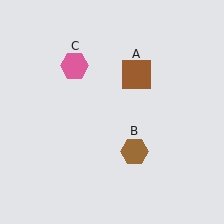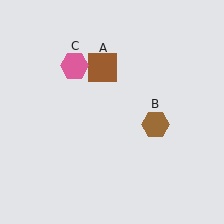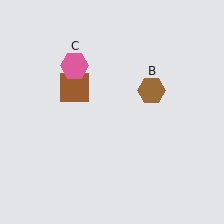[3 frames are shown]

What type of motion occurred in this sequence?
The brown square (object A), brown hexagon (object B) rotated counterclockwise around the center of the scene.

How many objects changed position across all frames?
2 objects changed position: brown square (object A), brown hexagon (object B).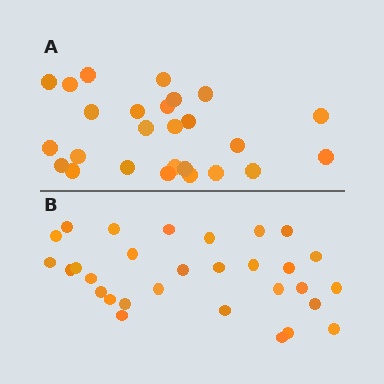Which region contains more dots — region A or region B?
Region B (the bottom region) has more dots.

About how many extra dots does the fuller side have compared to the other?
Region B has about 4 more dots than region A.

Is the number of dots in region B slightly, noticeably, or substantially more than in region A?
Region B has only slightly more — the two regions are fairly close. The ratio is roughly 1.2 to 1.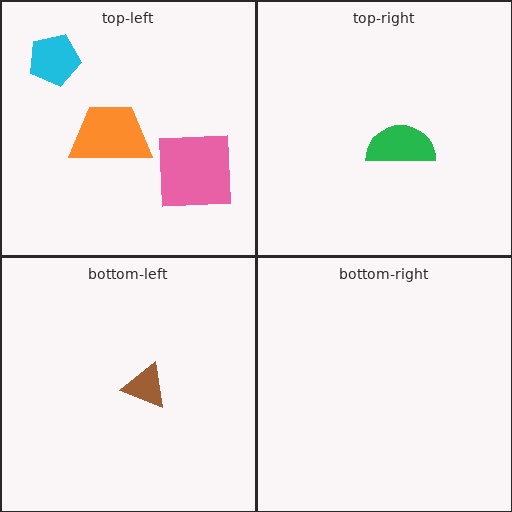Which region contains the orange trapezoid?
The top-left region.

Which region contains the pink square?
The top-left region.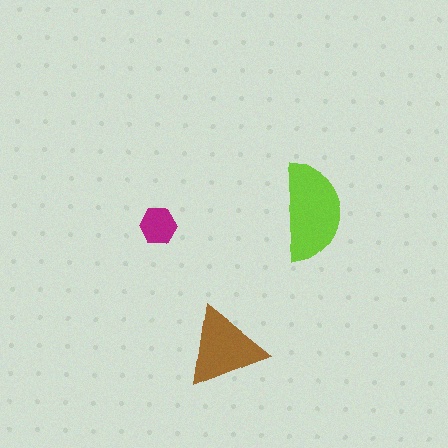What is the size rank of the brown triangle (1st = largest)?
2nd.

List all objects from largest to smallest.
The lime semicircle, the brown triangle, the magenta hexagon.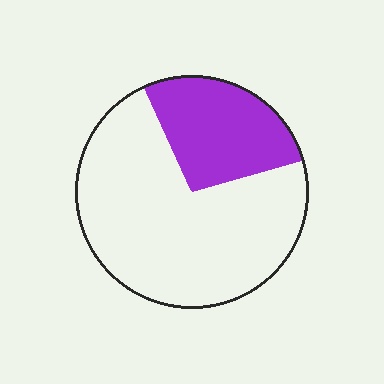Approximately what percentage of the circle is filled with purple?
Approximately 30%.